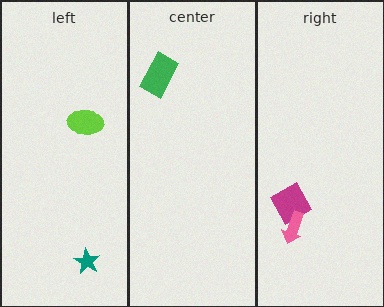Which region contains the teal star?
The left region.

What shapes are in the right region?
The magenta diamond, the pink arrow.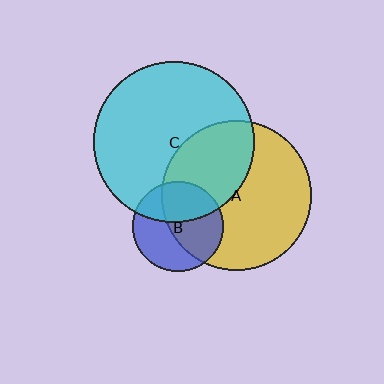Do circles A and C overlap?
Yes.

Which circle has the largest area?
Circle C (cyan).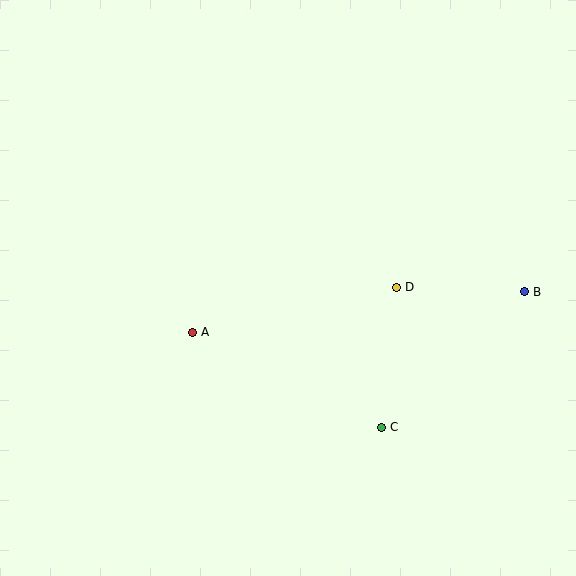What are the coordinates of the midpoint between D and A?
The midpoint between D and A is at (294, 310).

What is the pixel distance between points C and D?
The distance between C and D is 141 pixels.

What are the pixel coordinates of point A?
Point A is at (192, 332).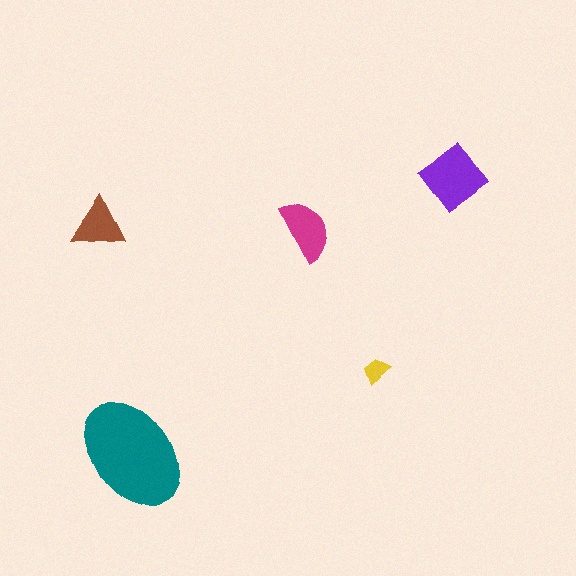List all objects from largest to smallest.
The teal ellipse, the purple diamond, the magenta semicircle, the brown triangle, the yellow trapezoid.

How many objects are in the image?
There are 5 objects in the image.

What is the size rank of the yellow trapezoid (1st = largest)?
5th.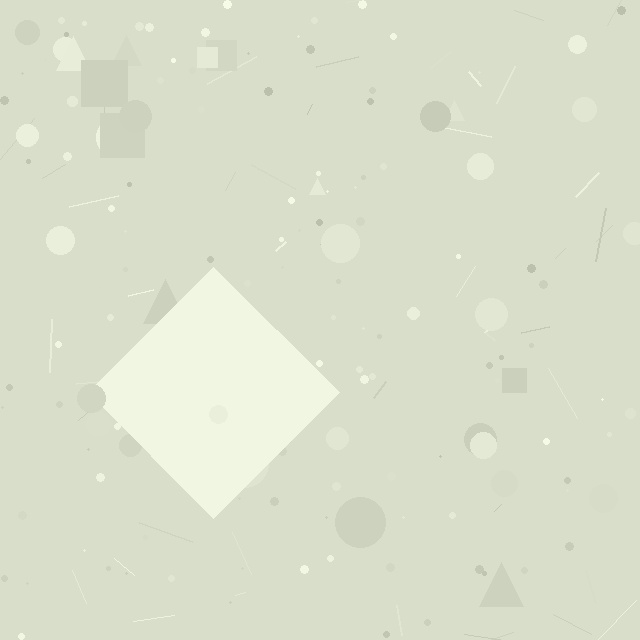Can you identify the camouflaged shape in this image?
The camouflaged shape is a diamond.